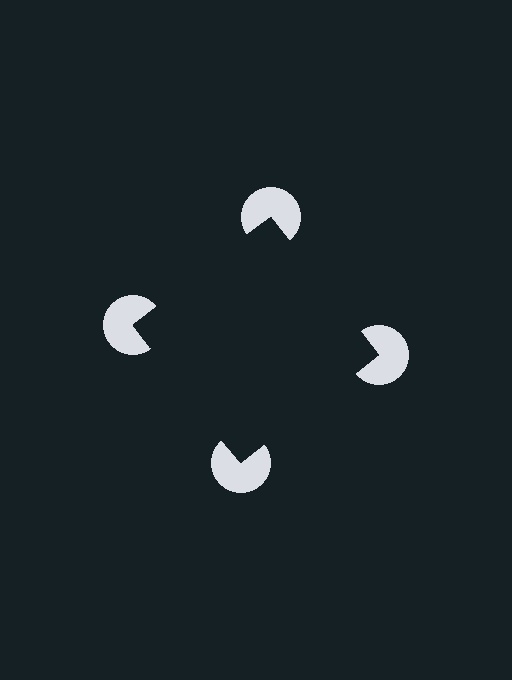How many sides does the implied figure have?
4 sides.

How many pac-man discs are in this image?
There are 4 — one at each vertex of the illusory square.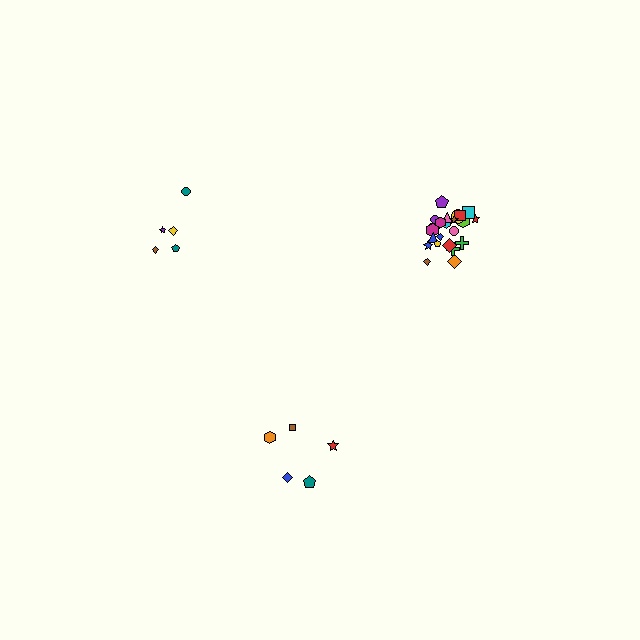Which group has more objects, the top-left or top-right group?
The top-right group.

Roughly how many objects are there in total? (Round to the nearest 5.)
Roughly 35 objects in total.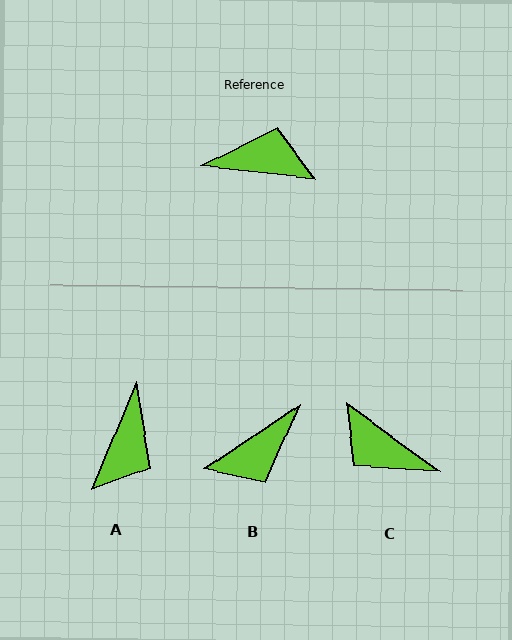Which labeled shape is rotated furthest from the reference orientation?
C, about 150 degrees away.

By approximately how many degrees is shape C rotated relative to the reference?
Approximately 150 degrees counter-clockwise.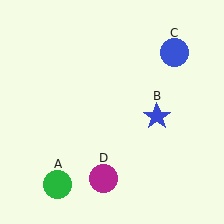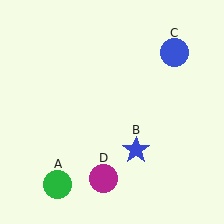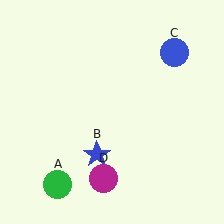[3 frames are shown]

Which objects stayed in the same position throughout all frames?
Green circle (object A) and blue circle (object C) and magenta circle (object D) remained stationary.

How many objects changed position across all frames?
1 object changed position: blue star (object B).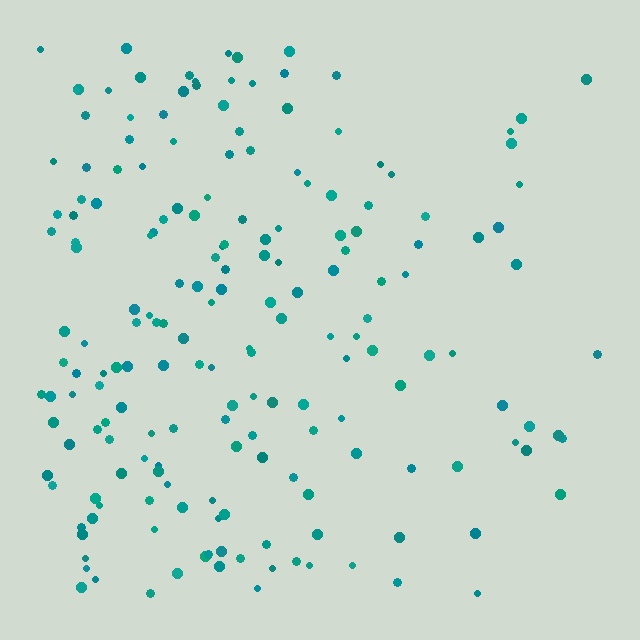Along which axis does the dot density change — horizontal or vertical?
Horizontal.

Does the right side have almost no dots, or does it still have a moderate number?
Still a moderate number, just noticeably fewer than the left.